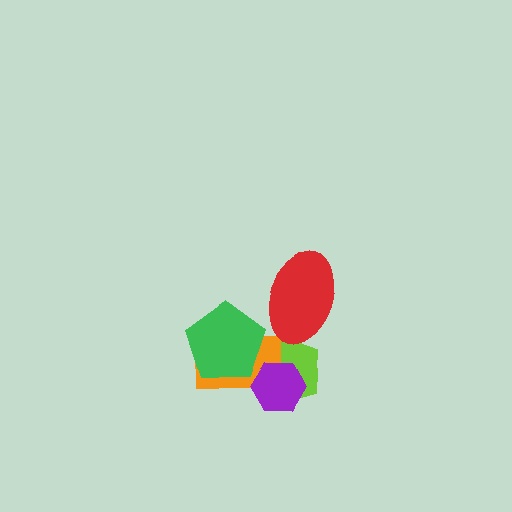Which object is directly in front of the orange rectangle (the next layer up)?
The purple hexagon is directly in front of the orange rectangle.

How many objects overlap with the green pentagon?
2 objects overlap with the green pentagon.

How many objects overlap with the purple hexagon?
2 objects overlap with the purple hexagon.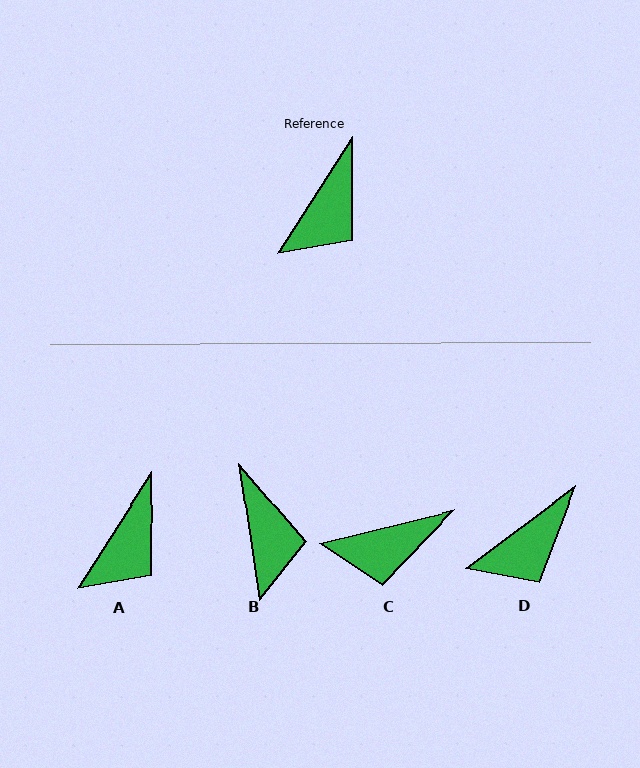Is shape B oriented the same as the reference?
No, it is off by about 41 degrees.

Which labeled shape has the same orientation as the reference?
A.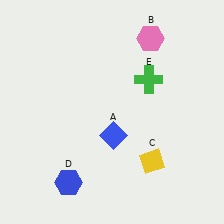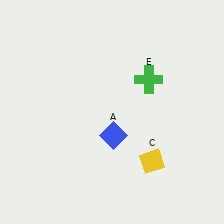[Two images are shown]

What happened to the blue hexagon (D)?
The blue hexagon (D) was removed in Image 2. It was in the bottom-left area of Image 1.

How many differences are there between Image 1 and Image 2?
There are 2 differences between the two images.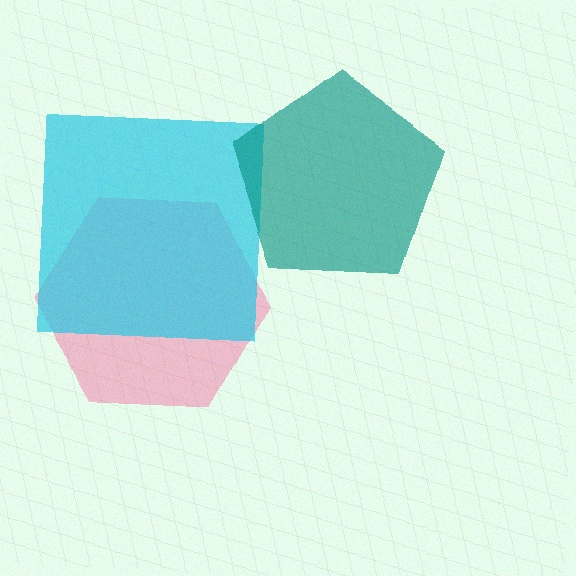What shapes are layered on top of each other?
The layered shapes are: a pink hexagon, a cyan square, a teal pentagon.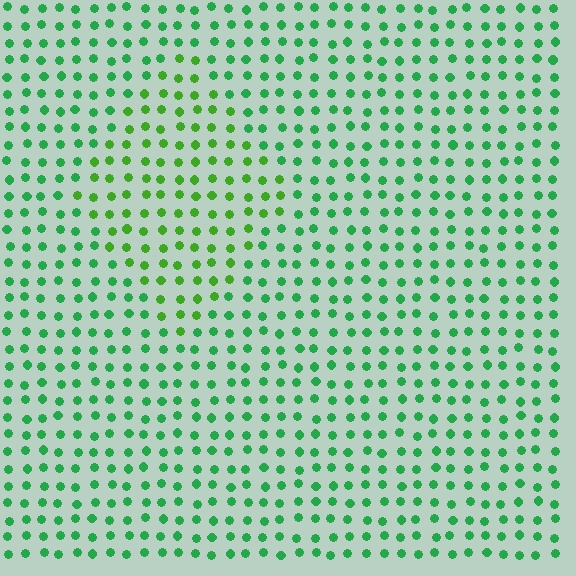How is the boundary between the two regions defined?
The boundary is defined purely by a slight shift in hue (about 28 degrees). Spacing, size, and orientation are identical on both sides.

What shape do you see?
I see a diamond.